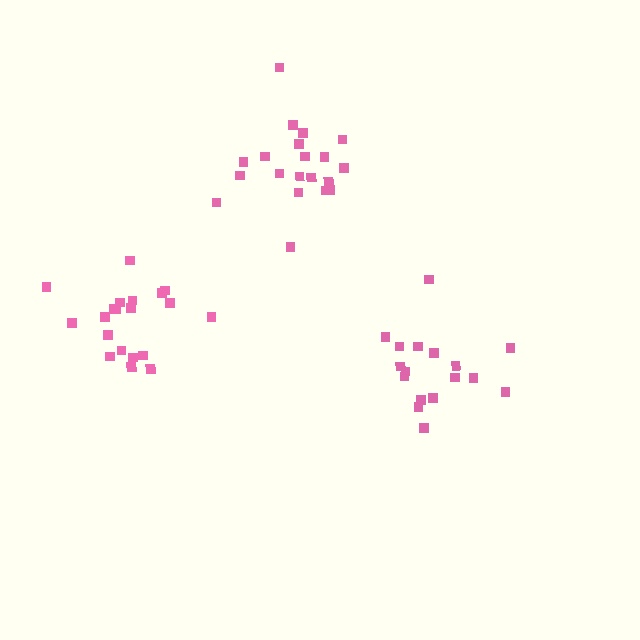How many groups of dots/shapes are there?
There are 3 groups.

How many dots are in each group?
Group 1: 20 dots, Group 2: 20 dots, Group 3: 17 dots (57 total).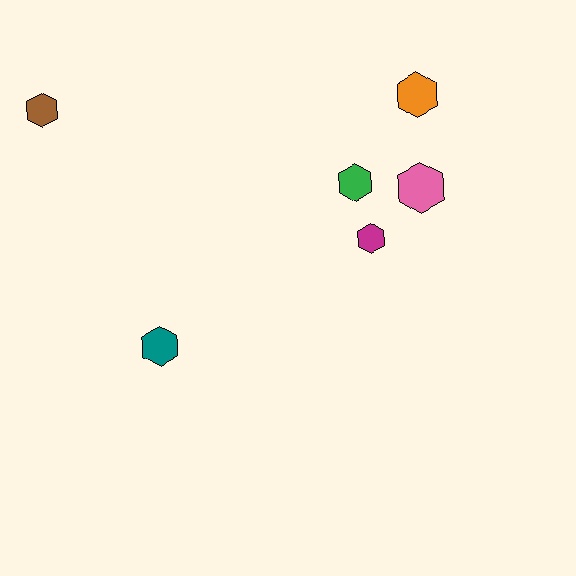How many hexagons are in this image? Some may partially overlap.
There are 6 hexagons.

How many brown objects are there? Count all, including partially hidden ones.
There is 1 brown object.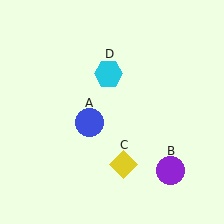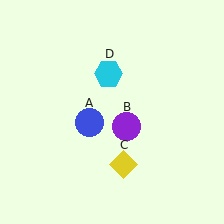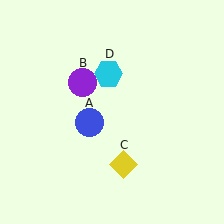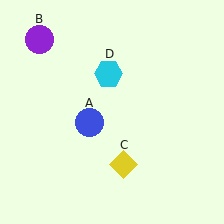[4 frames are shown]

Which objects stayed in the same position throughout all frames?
Blue circle (object A) and yellow diamond (object C) and cyan hexagon (object D) remained stationary.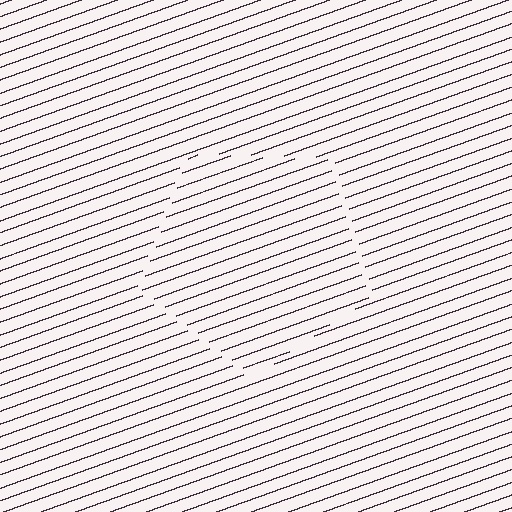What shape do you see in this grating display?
An illusory pentagon. The interior of the shape contains the same grating, shifted by half a period — the contour is defined by the phase discontinuity where line-ends from the inner and outer gratings abut.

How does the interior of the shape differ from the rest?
The interior of the shape contains the same grating, shifted by half a period — the contour is defined by the phase discontinuity where line-ends from the inner and outer gratings abut.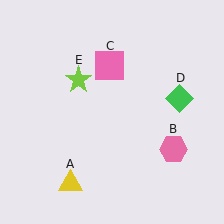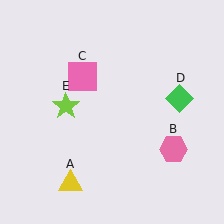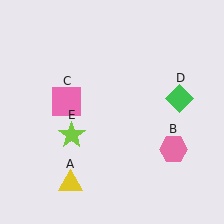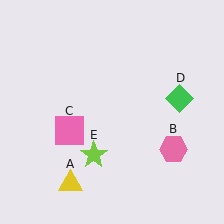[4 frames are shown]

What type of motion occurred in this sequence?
The pink square (object C), lime star (object E) rotated counterclockwise around the center of the scene.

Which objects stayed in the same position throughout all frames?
Yellow triangle (object A) and pink hexagon (object B) and green diamond (object D) remained stationary.